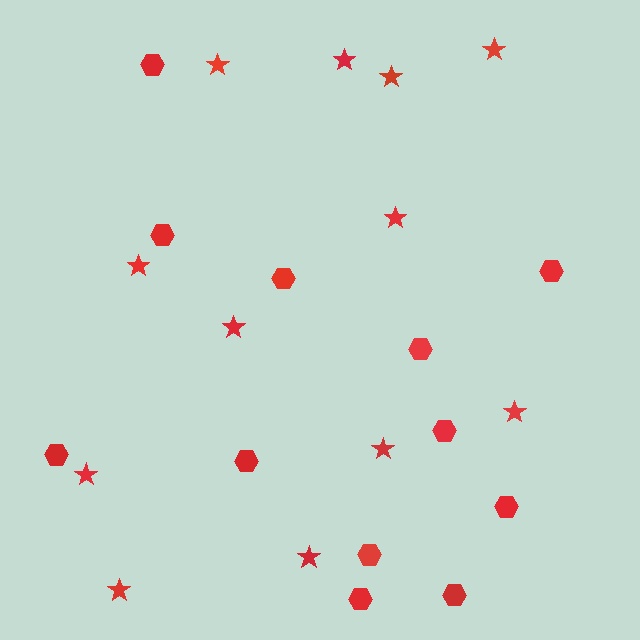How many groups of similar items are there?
There are 2 groups: one group of stars (12) and one group of hexagons (12).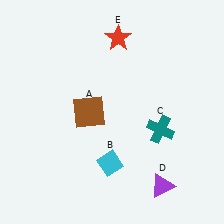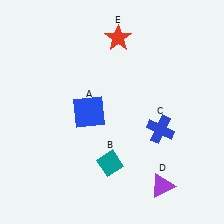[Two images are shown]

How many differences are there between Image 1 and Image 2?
There are 3 differences between the two images.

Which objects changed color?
A changed from brown to blue. B changed from cyan to teal. C changed from teal to blue.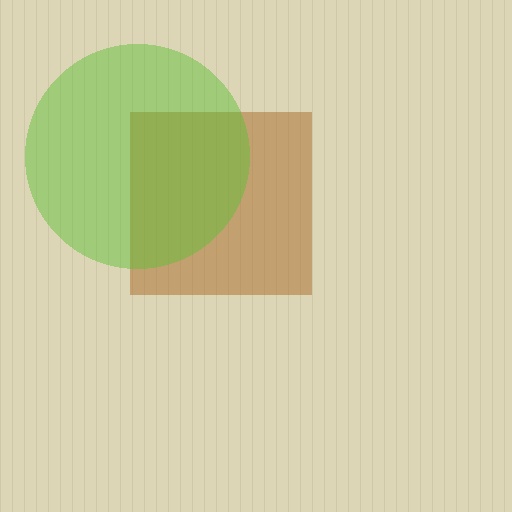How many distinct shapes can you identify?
There are 2 distinct shapes: a brown square, a lime circle.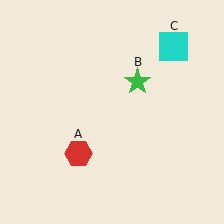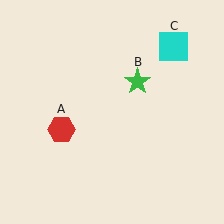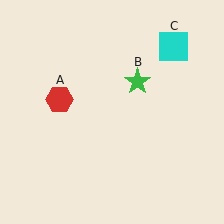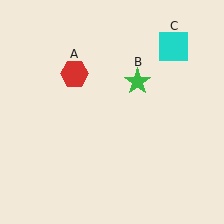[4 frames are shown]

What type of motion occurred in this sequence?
The red hexagon (object A) rotated clockwise around the center of the scene.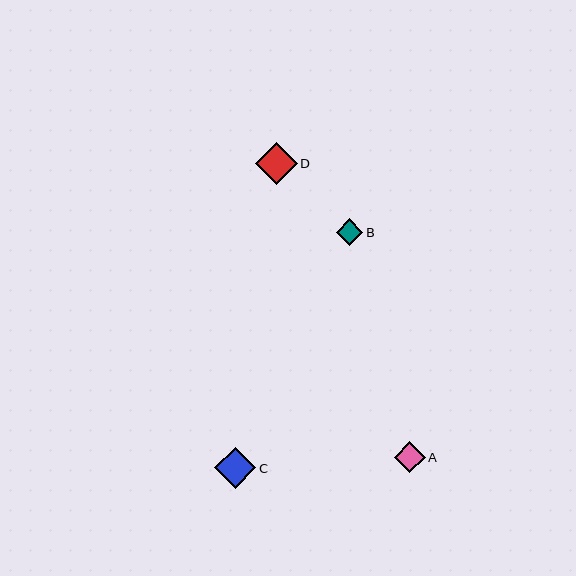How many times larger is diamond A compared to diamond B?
Diamond A is approximately 1.2 times the size of diamond B.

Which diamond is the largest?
Diamond D is the largest with a size of approximately 41 pixels.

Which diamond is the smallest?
Diamond B is the smallest with a size of approximately 27 pixels.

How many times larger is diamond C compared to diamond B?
Diamond C is approximately 1.5 times the size of diamond B.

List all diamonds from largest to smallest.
From largest to smallest: D, C, A, B.